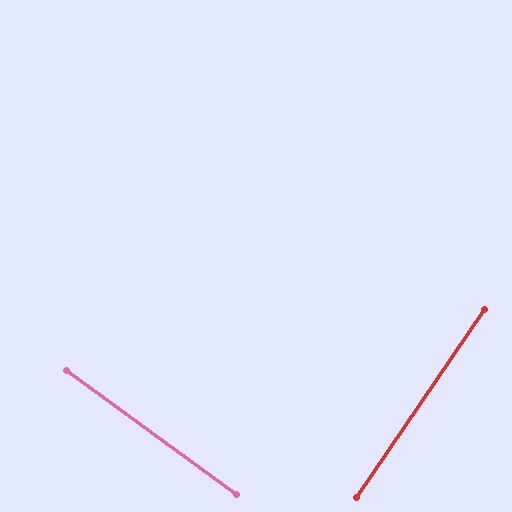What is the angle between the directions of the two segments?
Approximately 88 degrees.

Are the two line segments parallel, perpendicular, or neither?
Perpendicular — they meet at approximately 88°.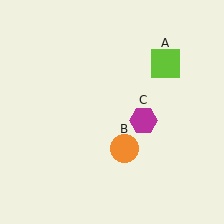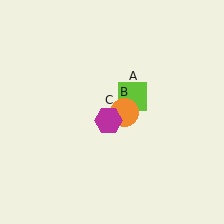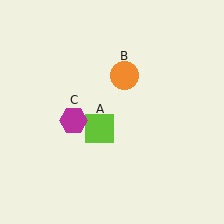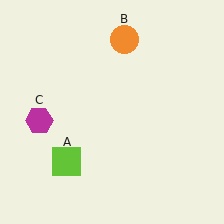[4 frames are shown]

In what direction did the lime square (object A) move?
The lime square (object A) moved down and to the left.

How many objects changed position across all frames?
3 objects changed position: lime square (object A), orange circle (object B), magenta hexagon (object C).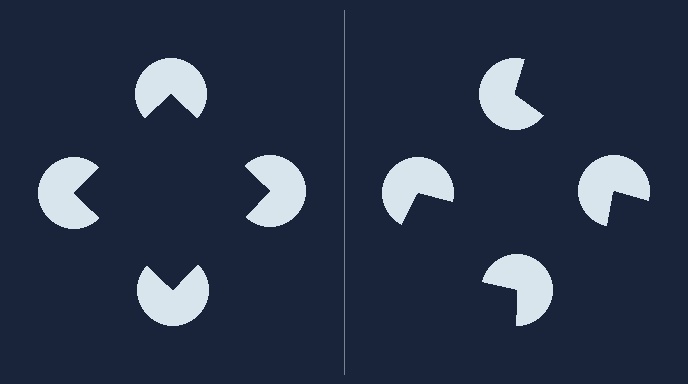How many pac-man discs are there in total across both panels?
8 — 4 on each side.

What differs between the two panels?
The pac-man discs are positioned identically on both sides; only the wedge orientations differ. On the left they align to a square; on the right they are misaligned.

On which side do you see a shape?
An illusory square appears on the left side. On the right side the wedge cuts are rotated, so no coherent shape forms.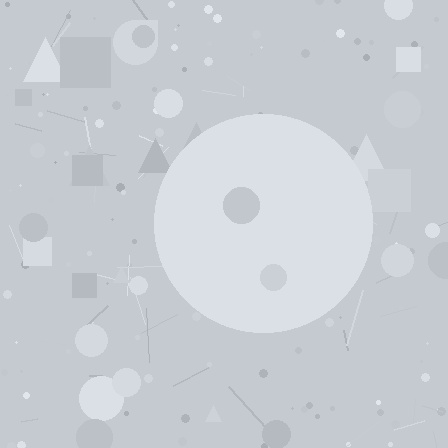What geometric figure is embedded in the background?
A circle is embedded in the background.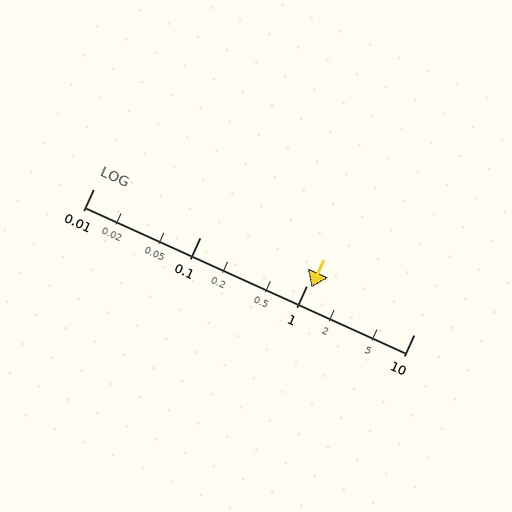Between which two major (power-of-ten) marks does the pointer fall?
The pointer is between 1 and 10.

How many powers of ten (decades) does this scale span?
The scale spans 3 decades, from 0.01 to 10.